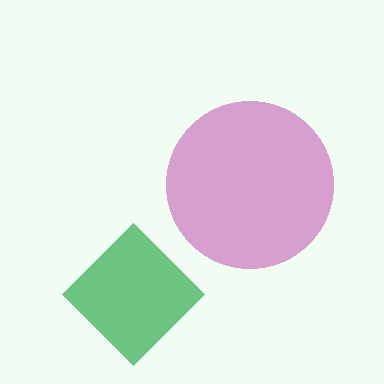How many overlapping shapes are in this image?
There are 2 overlapping shapes in the image.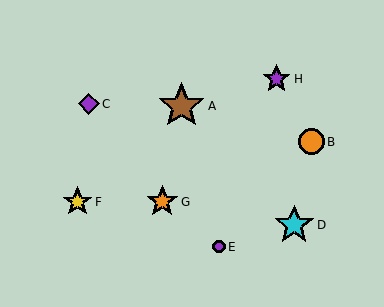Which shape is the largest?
The brown star (labeled A) is the largest.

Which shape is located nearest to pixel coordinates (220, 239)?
The purple circle (labeled E) at (219, 247) is nearest to that location.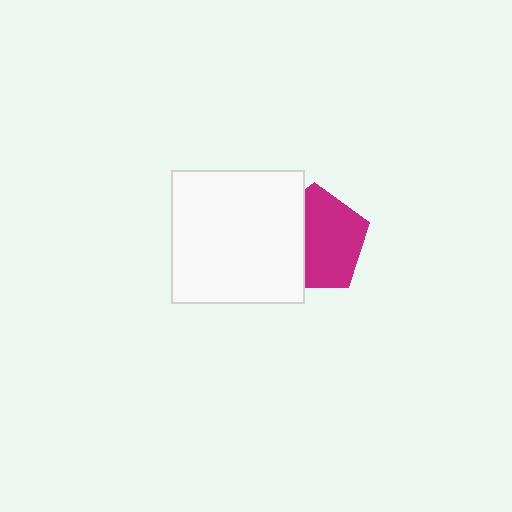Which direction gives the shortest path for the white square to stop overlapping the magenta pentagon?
Moving left gives the shortest separation.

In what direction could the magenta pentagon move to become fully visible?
The magenta pentagon could move right. That would shift it out from behind the white square entirely.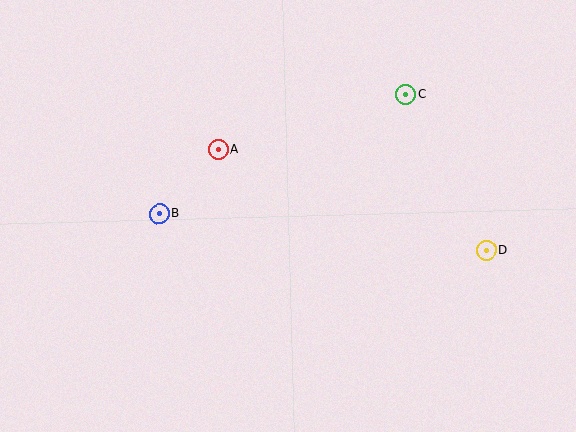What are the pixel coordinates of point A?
Point A is at (218, 150).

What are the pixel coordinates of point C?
Point C is at (406, 94).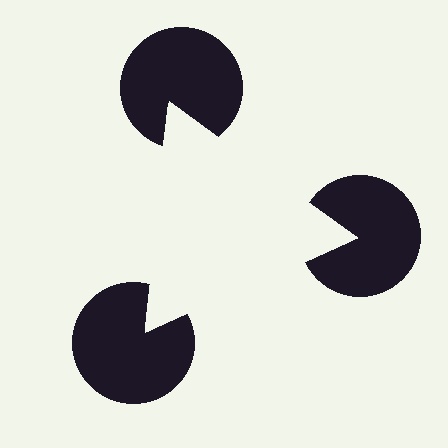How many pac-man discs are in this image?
There are 3 — one at each vertex of the illusory triangle.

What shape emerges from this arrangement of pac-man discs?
An illusory triangle — its edges are inferred from the aligned wedge cuts in the pac-man discs, not physically drawn.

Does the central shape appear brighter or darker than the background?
It typically appears slightly brighter than the background, even though no actual brightness change is drawn.